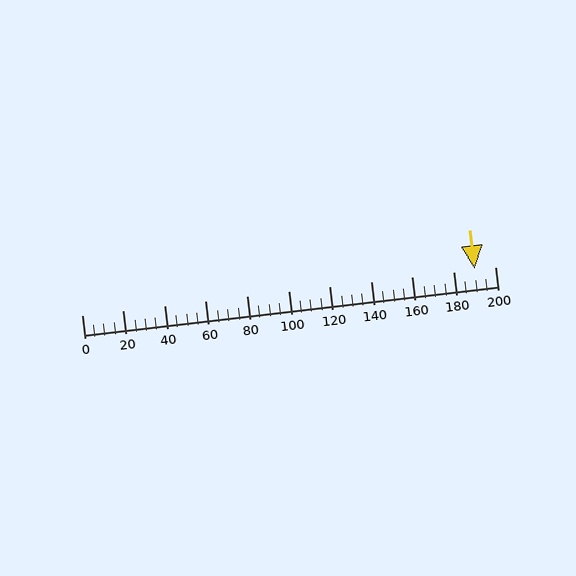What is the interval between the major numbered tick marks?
The major tick marks are spaced 20 units apart.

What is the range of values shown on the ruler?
The ruler shows values from 0 to 200.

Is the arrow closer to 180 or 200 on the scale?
The arrow is closer to 200.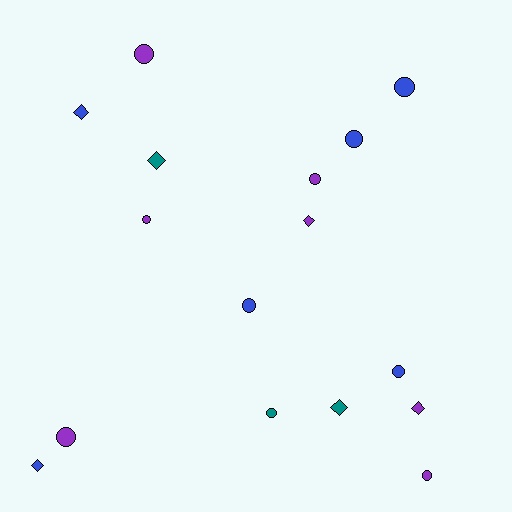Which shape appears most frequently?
Circle, with 10 objects.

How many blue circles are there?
There are 4 blue circles.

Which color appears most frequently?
Purple, with 7 objects.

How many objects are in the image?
There are 16 objects.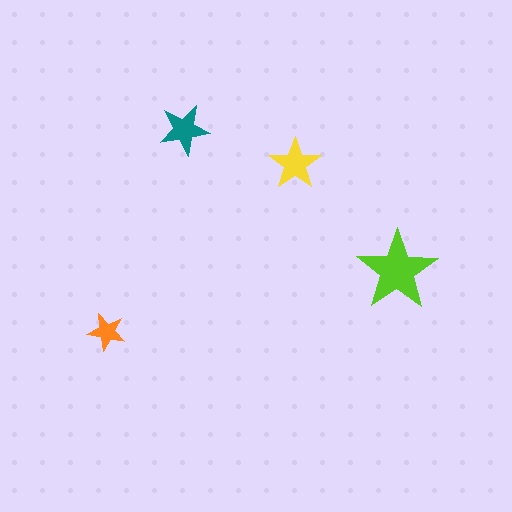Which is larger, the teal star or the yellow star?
The yellow one.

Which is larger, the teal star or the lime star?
The lime one.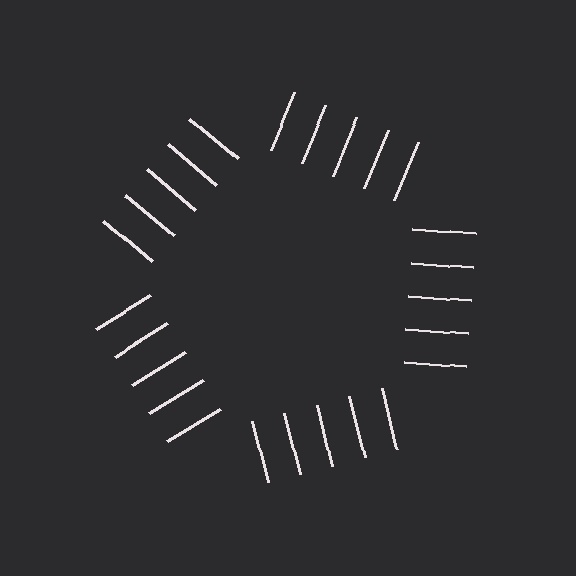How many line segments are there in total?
25 — 5 along each of the 5 edges.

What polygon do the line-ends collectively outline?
An illusory pentagon — the line segments terminate on its edges but no continuous stroke is drawn.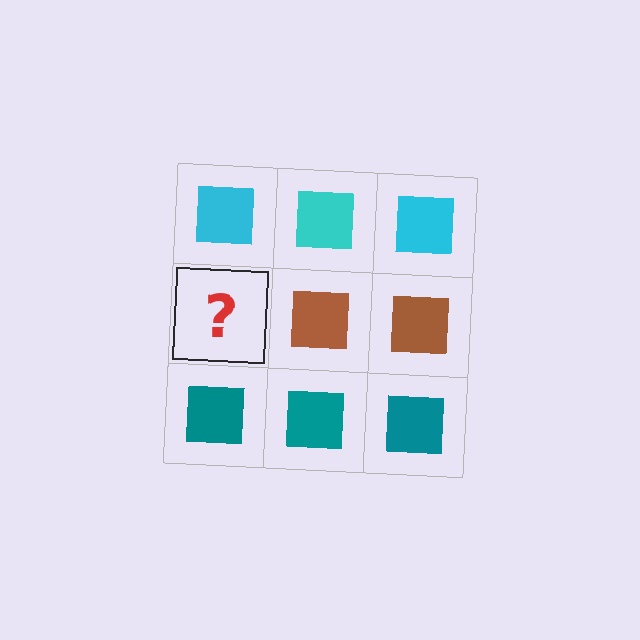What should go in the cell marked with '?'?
The missing cell should contain a brown square.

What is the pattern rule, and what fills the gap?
The rule is that each row has a consistent color. The gap should be filled with a brown square.